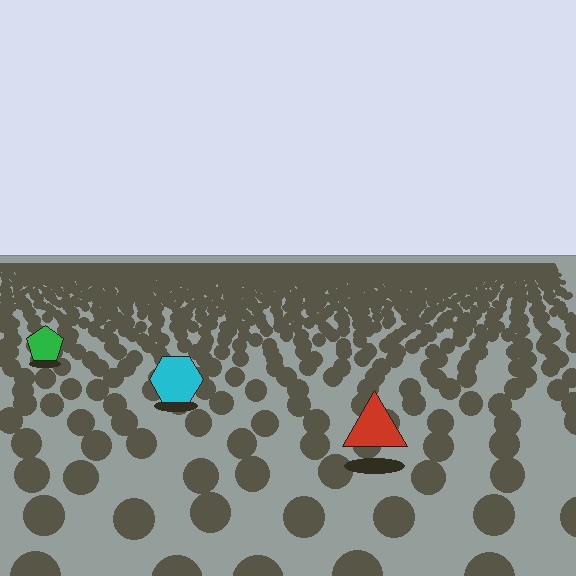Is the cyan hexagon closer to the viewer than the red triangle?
No. The red triangle is closer — you can tell from the texture gradient: the ground texture is coarser near it.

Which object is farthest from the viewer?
The green pentagon is farthest from the viewer. It appears smaller and the ground texture around it is denser.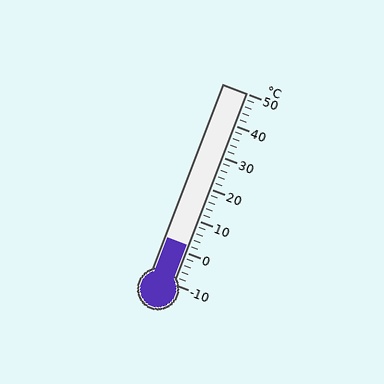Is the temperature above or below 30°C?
The temperature is below 30°C.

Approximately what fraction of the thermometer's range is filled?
The thermometer is filled to approximately 20% of its range.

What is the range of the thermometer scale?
The thermometer scale ranges from -10°C to 50°C.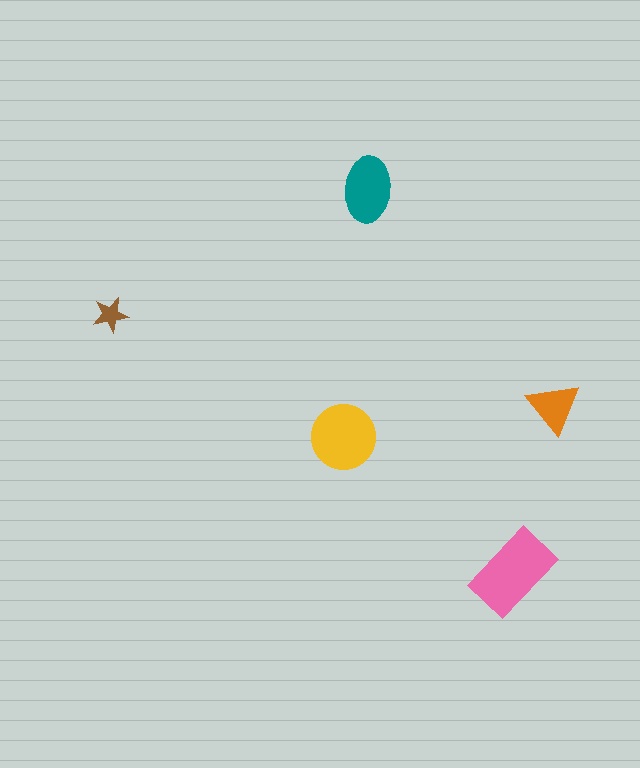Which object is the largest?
The pink rectangle.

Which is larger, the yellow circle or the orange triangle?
The yellow circle.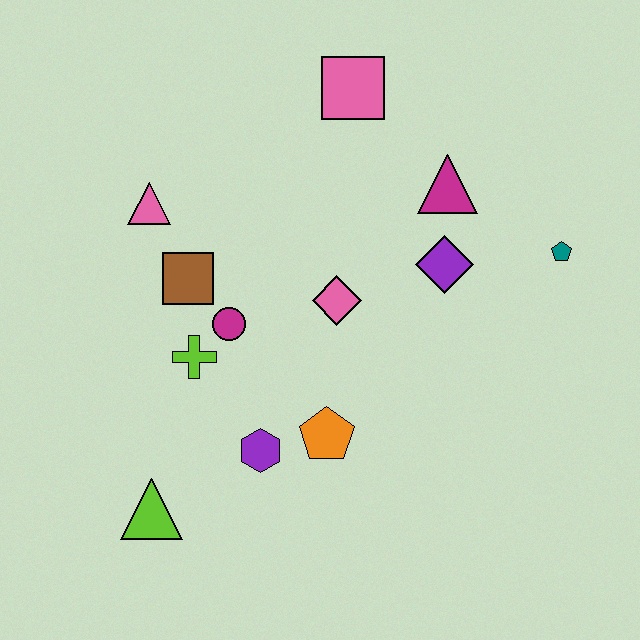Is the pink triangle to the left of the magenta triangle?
Yes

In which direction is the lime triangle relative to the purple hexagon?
The lime triangle is to the left of the purple hexagon.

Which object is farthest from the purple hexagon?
The pink square is farthest from the purple hexagon.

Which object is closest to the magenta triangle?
The purple diamond is closest to the magenta triangle.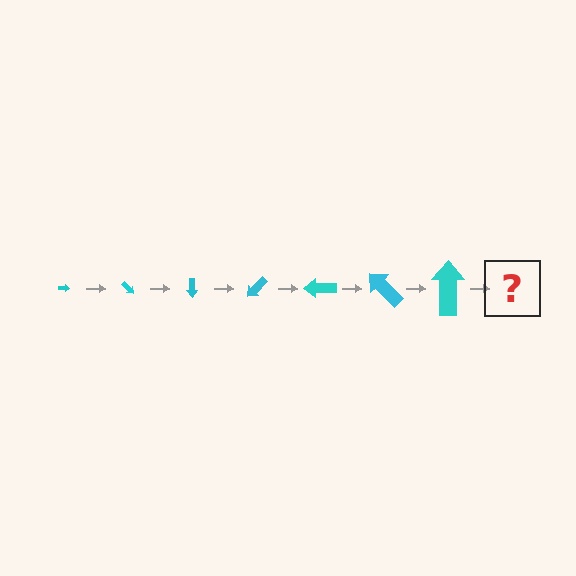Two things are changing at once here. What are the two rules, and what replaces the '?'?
The two rules are that the arrow grows larger each step and it rotates 45 degrees each step. The '?' should be an arrow, larger than the previous one and rotated 315 degrees from the start.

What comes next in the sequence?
The next element should be an arrow, larger than the previous one and rotated 315 degrees from the start.